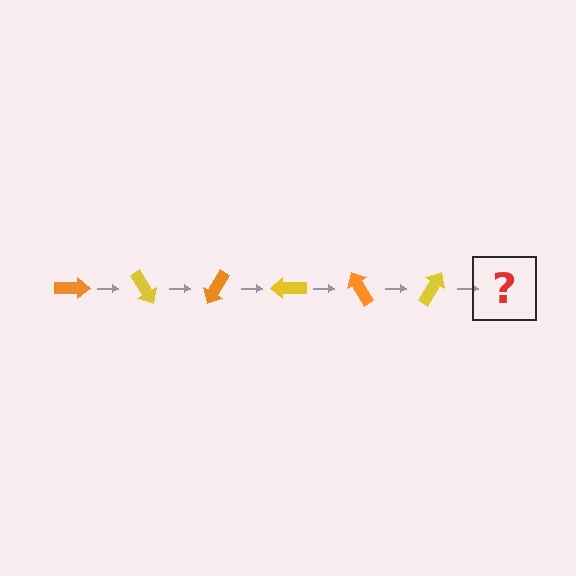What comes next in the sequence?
The next element should be an orange arrow, rotated 360 degrees from the start.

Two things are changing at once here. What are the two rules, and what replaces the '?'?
The two rules are that it rotates 60 degrees each step and the color cycles through orange and yellow. The '?' should be an orange arrow, rotated 360 degrees from the start.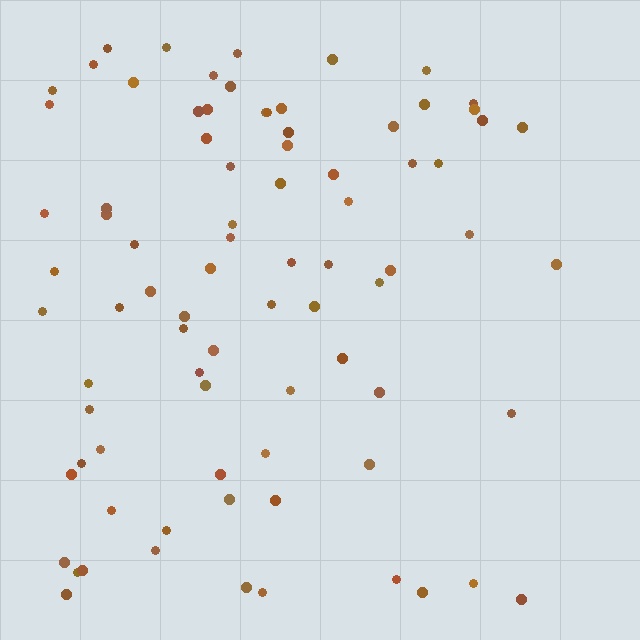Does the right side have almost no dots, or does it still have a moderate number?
Still a moderate number, just noticeably fewer than the left.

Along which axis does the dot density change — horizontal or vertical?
Horizontal.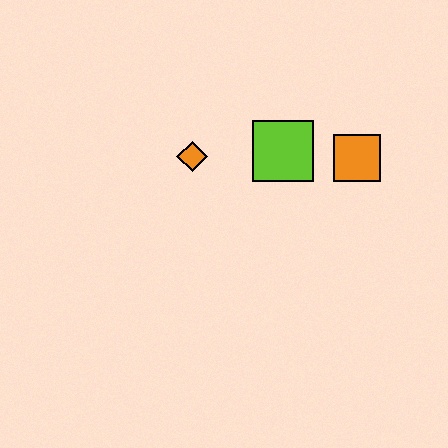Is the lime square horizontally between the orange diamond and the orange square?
Yes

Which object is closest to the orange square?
The lime square is closest to the orange square.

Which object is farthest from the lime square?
The orange diamond is farthest from the lime square.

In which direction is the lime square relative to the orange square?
The lime square is to the left of the orange square.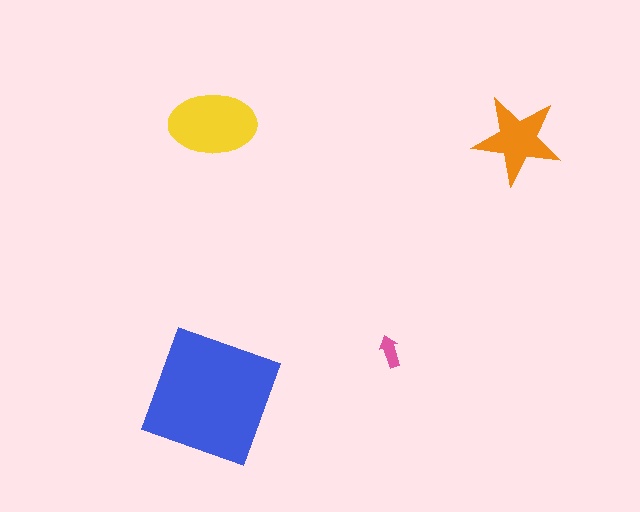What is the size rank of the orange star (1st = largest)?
3rd.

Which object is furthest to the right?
The orange star is rightmost.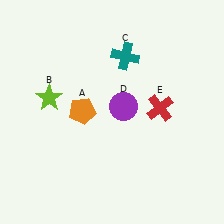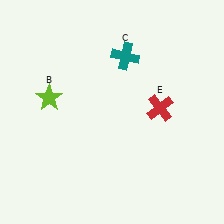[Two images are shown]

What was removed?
The purple circle (D), the orange pentagon (A) were removed in Image 2.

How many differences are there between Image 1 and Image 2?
There are 2 differences between the two images.